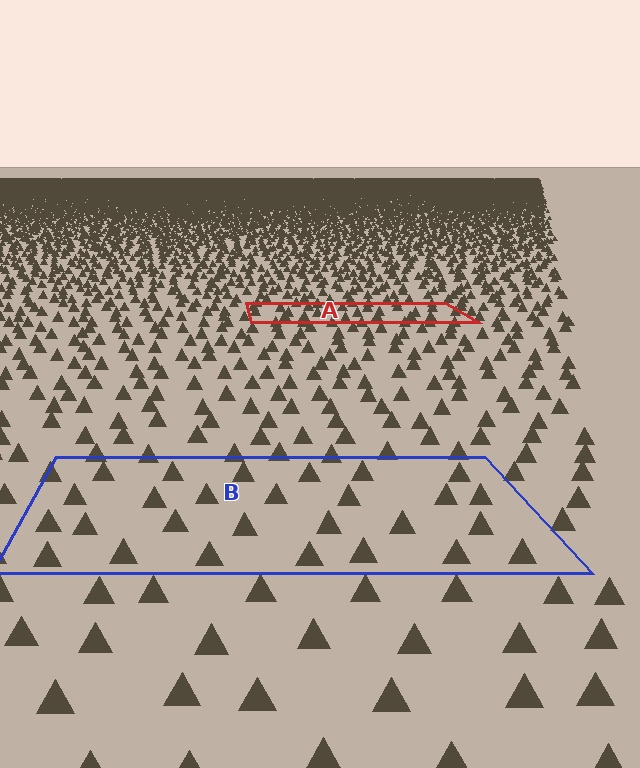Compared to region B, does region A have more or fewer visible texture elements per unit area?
Region A has more texture elements per unit area — they are packed more densely because it is farther away.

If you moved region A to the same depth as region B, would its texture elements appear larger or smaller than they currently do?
They would appear larger. At a closer depth, the same texture elements are projected at a bigger on-screen size.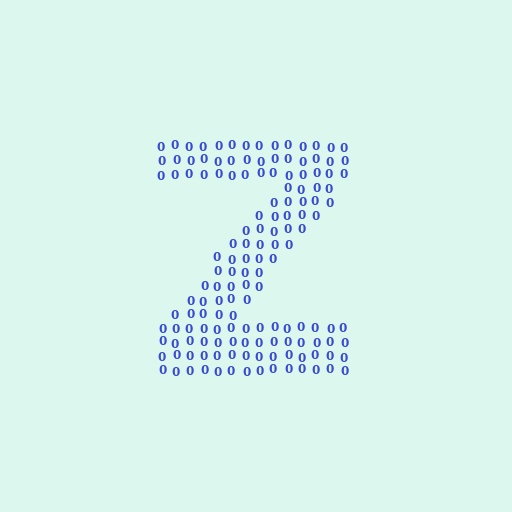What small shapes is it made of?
It is made of small digit 0's.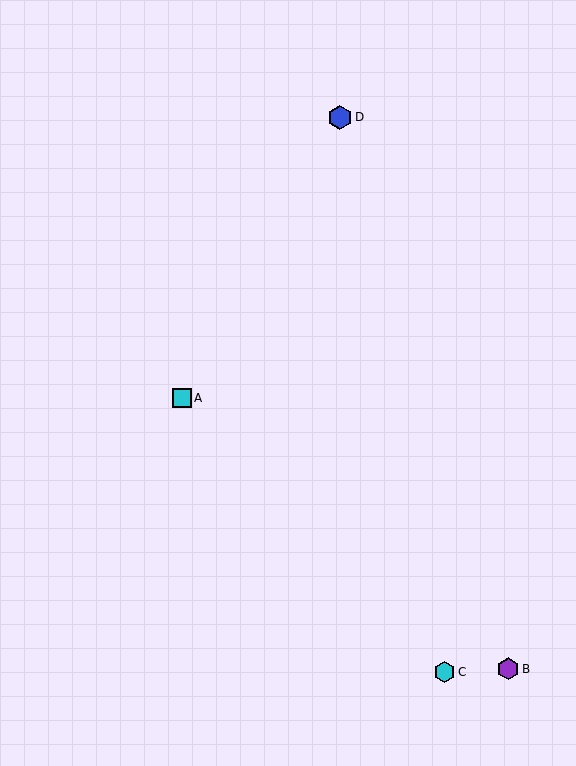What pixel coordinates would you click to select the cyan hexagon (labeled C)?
Click at (445, 672) to select the cyan hexagon C.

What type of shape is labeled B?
Shape B is a purple hexagon.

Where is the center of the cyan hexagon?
The center of the cyan hexagon is at (445, 672).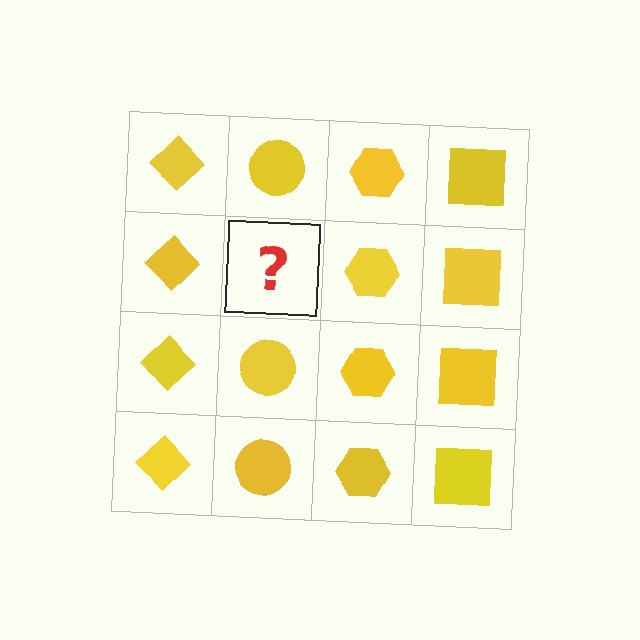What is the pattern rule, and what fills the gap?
The rule is that each column has a consistent shape. The gap should be filled with a yellow circle.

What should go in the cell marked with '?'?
The missing cell should contain a yellow circle.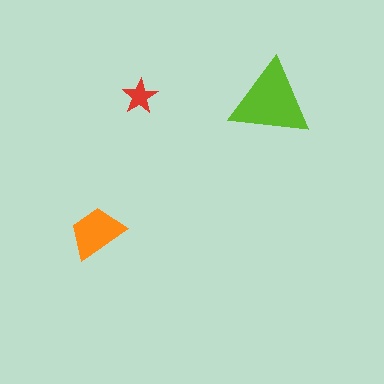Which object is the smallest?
The red star.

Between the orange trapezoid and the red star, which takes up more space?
The orange trapezoid.